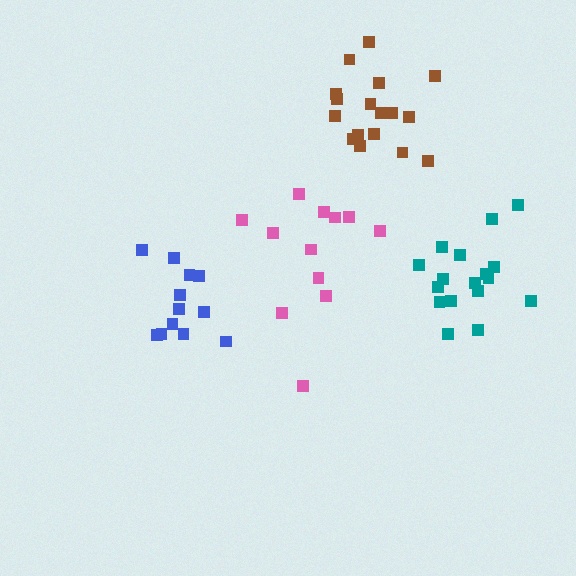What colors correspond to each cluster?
The clusters are colored: blue, teal, brown, pink.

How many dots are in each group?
Group 1: 12 dots, Group 2: 17 dots, Group 3: 17 dots, Group 4: 12 dots (58 total).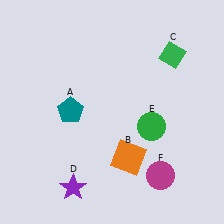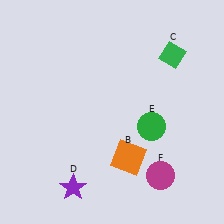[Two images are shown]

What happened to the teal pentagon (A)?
The teal pentagon (A) was removed in Image 2. It was in the top-left area of Image 1.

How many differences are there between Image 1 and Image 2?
There is 1 difference between the two images.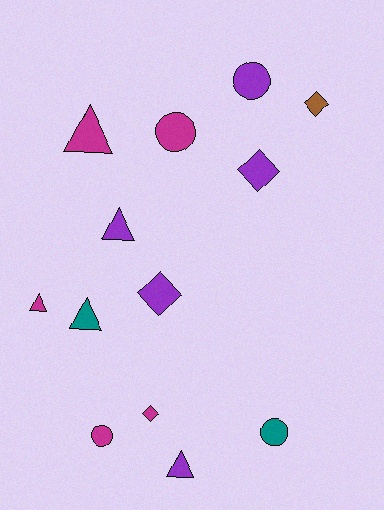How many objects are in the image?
There are 13 objects.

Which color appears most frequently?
Purple, with 5 objects.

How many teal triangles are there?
There is 1 teal triangle.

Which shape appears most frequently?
Triangle, with 5 objects.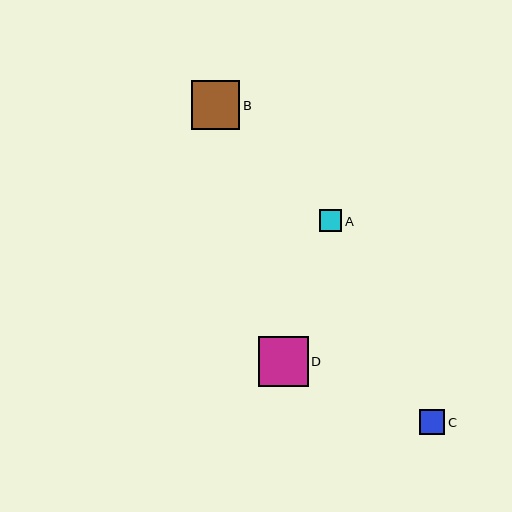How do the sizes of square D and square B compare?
Square D and square B are approximately the same size.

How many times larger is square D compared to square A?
Square D is approximately 2.3 times the size of square A.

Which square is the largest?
Square D is the largest with a size of approximately 49 pixels.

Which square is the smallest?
Square A is the smallest with a size of approximately 22 pixels.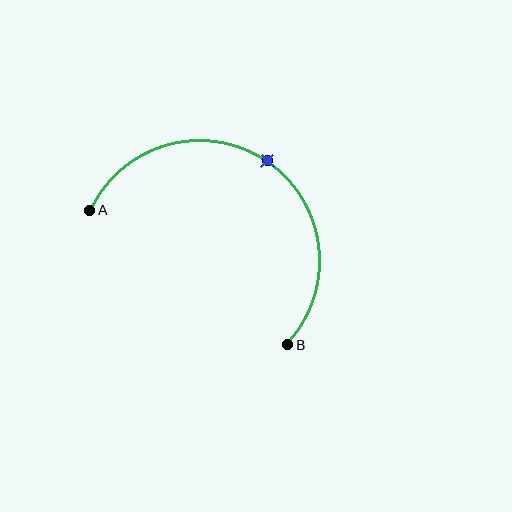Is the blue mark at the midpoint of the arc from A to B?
Yes. The blue mark lies on the arc at equal arc-length from both A and B — it is the arc midpoint.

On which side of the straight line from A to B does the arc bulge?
The arc bulges above and to the right of the straight line connecting A and B.